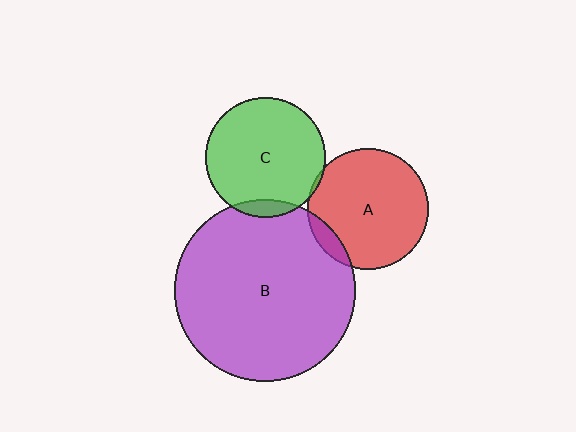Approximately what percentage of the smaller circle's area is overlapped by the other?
Approximately 5%.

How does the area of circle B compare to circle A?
Approximately 2.3 times.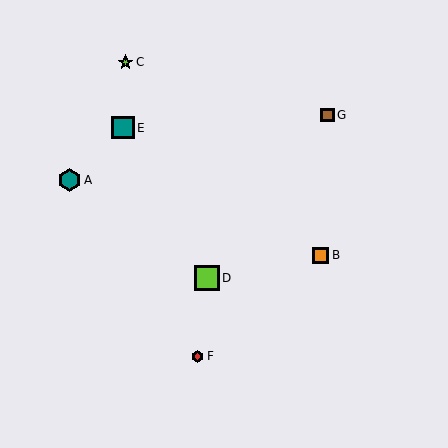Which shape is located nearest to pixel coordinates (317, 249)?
The orange square (labeled B) at (321, 255) is nearest to that location.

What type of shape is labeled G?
Shape G is a brown square.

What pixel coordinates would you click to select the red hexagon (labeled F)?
Click at (197, 356) to select the red hexagon F.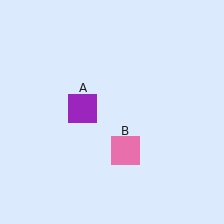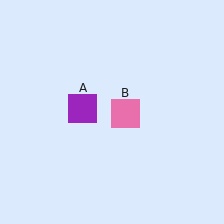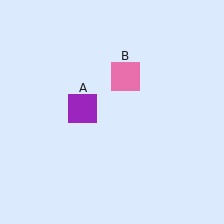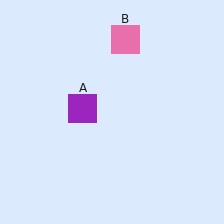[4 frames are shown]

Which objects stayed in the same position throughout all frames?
Purple square (object A) remained stationary.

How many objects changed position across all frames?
1 object changed position: pink square (object B).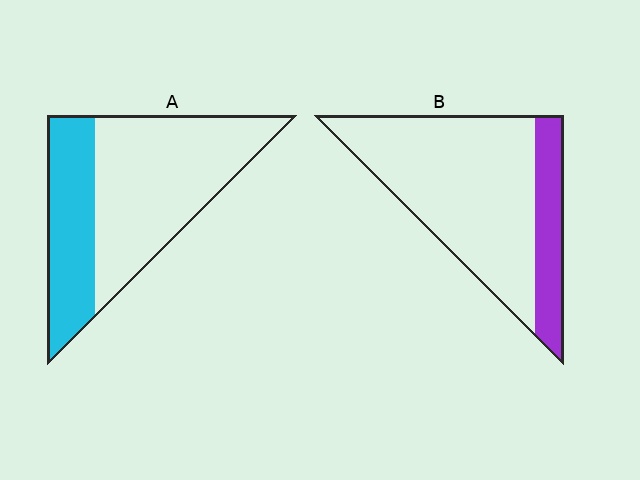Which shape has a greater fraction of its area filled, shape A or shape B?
Shape A.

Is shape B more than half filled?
No.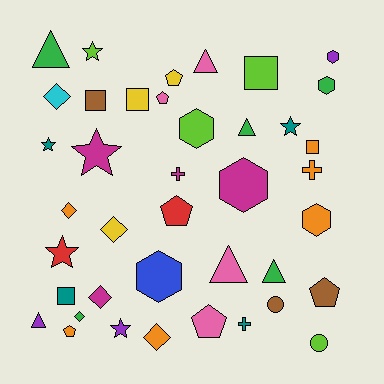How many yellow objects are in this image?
There are 3 yellow objects.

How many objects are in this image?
There are 40 objects.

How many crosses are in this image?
There are 3 crosses.